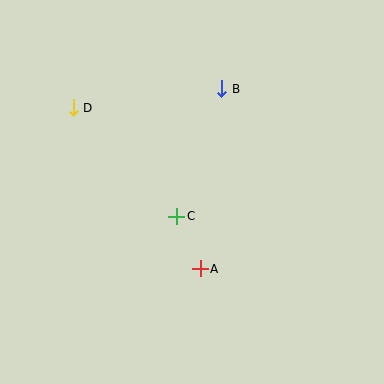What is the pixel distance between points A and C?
The distance between A and C is 57 pixels.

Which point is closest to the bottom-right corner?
Point A is closest to the bottom-right corner.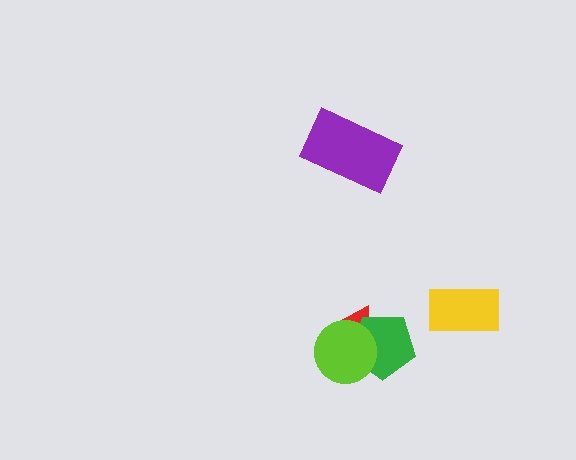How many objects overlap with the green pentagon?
2 objects overlap with the green pentagon.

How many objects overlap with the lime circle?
2 objects overlap with the lime circle.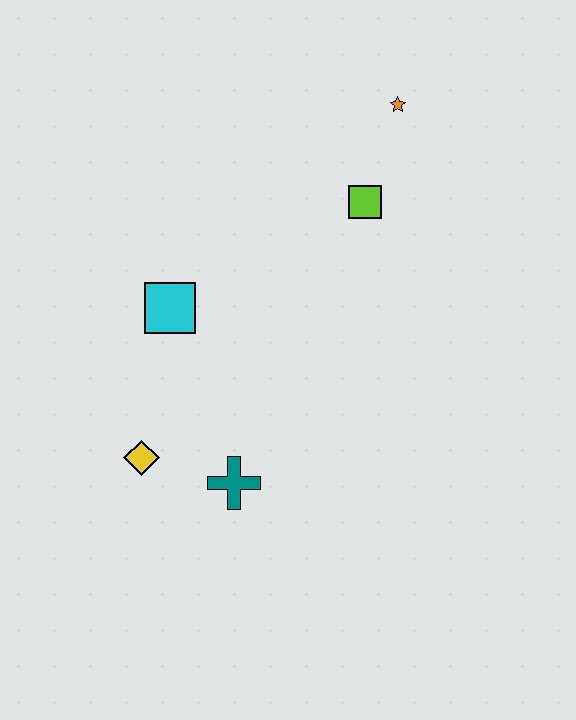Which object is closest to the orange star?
The lime square is closest to the orange star.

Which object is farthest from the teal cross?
The orange star is farthest from the teal cross.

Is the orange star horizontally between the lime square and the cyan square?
No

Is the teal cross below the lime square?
Yes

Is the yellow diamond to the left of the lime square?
Yes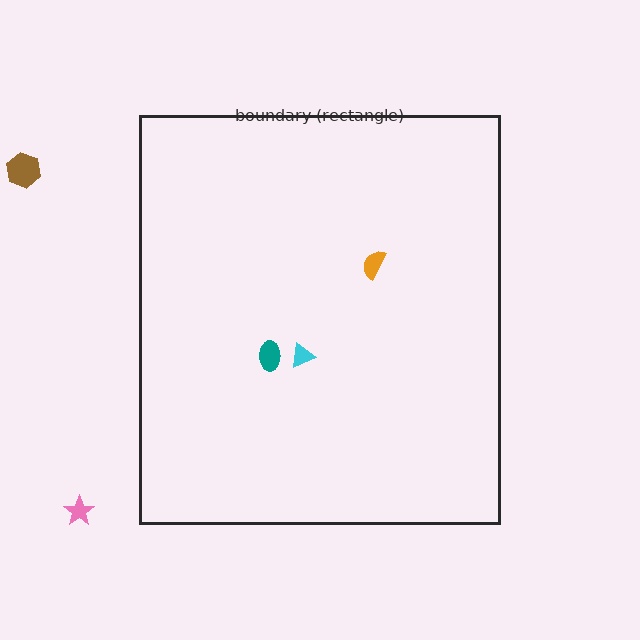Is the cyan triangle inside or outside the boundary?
Inside.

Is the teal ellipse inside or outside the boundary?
Inside.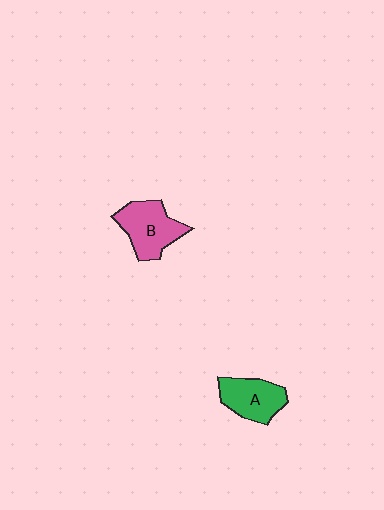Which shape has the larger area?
Shape B (pink).